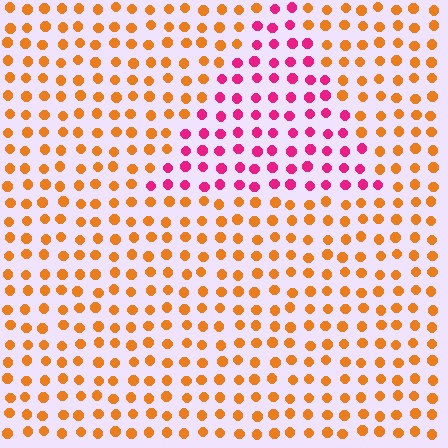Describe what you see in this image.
The image is filled with small orange elements in a uniform arrangement. A triangle-shaped region is visible where the elements are tinted to a slightly different hue, forming a subtle color boundary.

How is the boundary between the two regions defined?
The boundary is defined purely by a slight shift in hue (about 59 degrees). Spacing, size, and orientation are identical on both sides.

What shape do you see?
I see a triangle.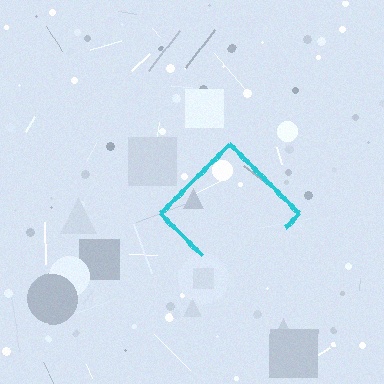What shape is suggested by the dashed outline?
The dashed outline suggests a diamond.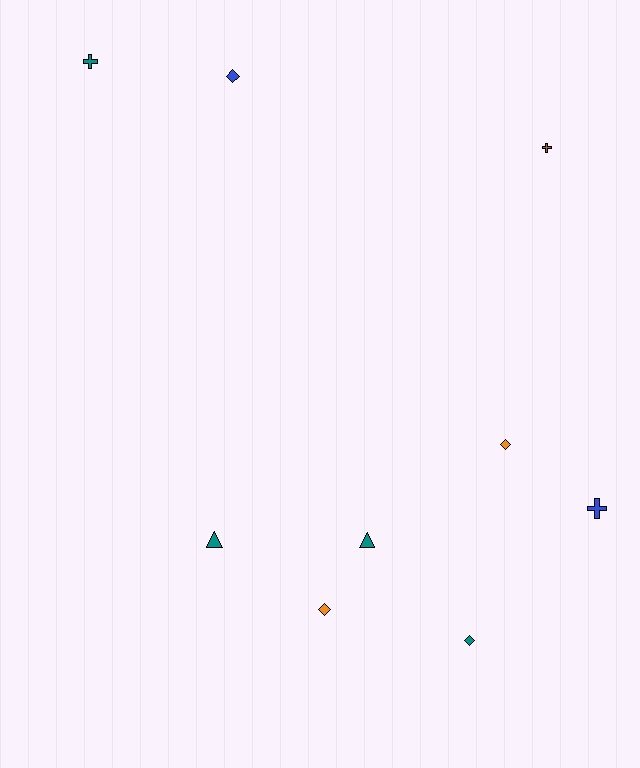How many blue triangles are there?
There are no blue triangles.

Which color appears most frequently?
Teal, with 4 objects.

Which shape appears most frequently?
Diamond, with 4 objects.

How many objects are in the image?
There are 9 objects.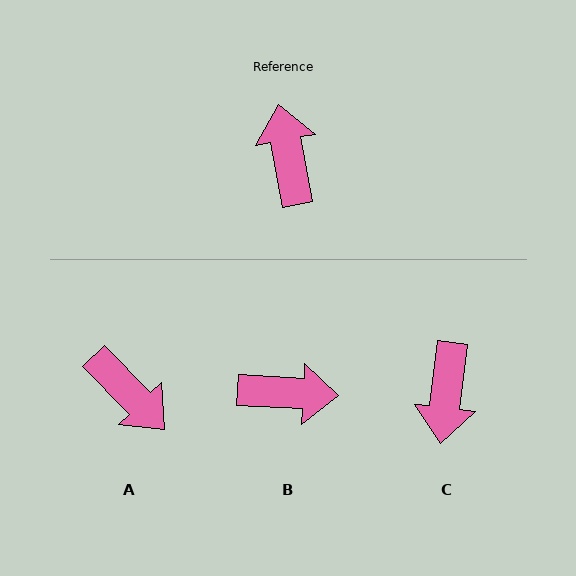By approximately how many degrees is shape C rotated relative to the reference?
Approximately 162 degrees counter-clockwise.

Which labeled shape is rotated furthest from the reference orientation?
C, about 162 degrees away.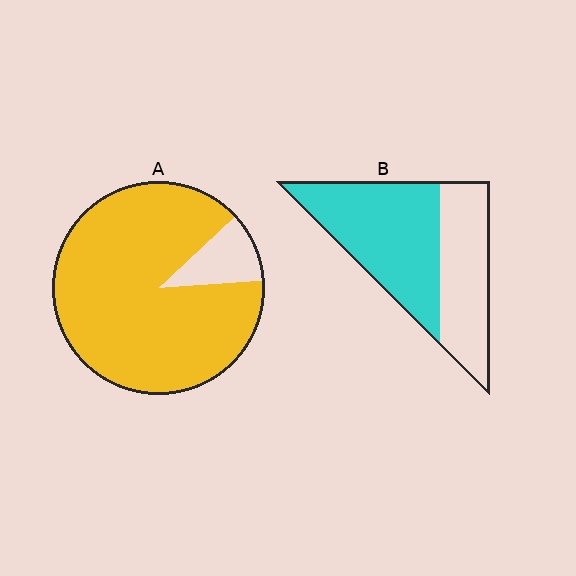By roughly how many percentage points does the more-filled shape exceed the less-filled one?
By roughly 30 percentage points (A over B).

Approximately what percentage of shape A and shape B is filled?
A is approximately 90% and B is approximately 60%.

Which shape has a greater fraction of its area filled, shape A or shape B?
Shape A.